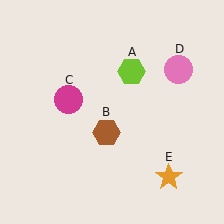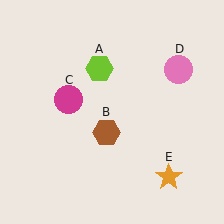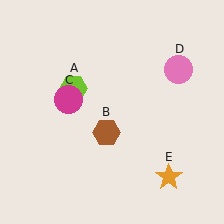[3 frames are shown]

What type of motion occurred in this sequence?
The lime hexagon (object A) rotated counterclockwise around the center of the scene.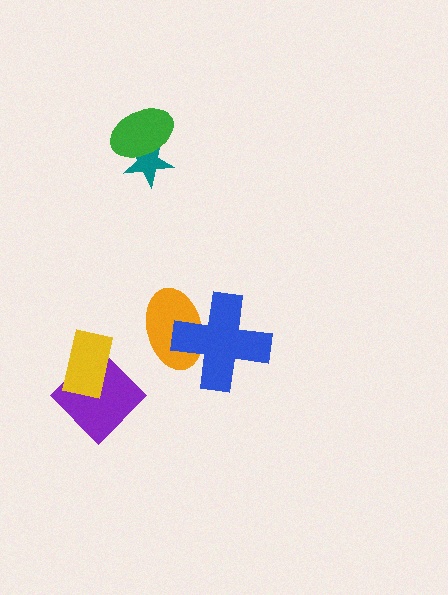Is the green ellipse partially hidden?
No, no other shape covers it.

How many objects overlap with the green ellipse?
1 object overlaps with the green ellipse.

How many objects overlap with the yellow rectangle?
1 object overlaps with the yellow rectangle.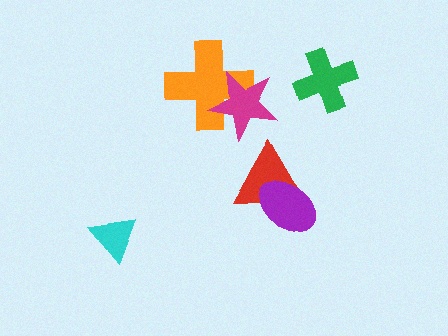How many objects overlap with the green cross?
0 objects overlap with the green cross.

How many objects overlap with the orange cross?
1 object overlaps with the orange cross.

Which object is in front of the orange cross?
The magenta star is in front of the orange cross.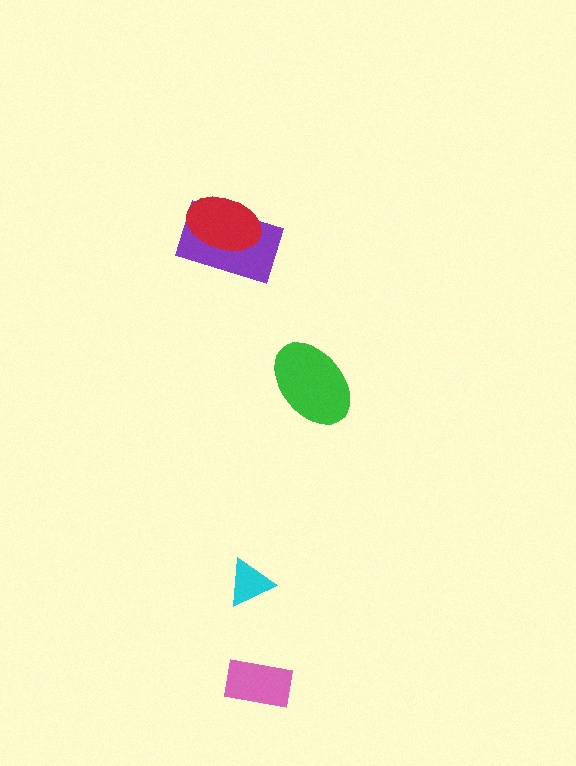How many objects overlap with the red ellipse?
1 object overlaps with the red ellipse.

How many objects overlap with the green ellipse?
0 objects overlap with the green ellipse.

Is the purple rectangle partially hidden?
Yes, it is partially covered by another shape.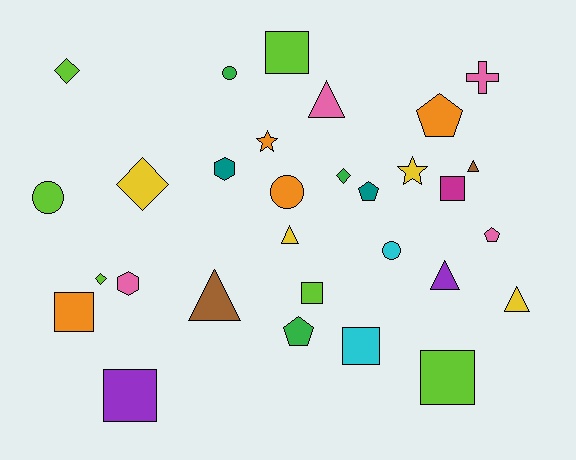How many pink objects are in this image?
There are 4 pink objects.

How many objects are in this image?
There are 30 objects.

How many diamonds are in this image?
There are 4 diamonds.